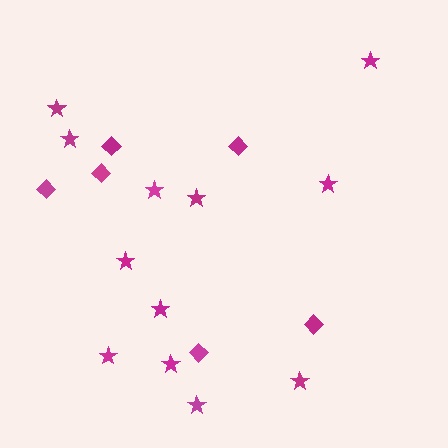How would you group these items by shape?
There are 2 groups: one group of diamonds (6) and one group of stars (12).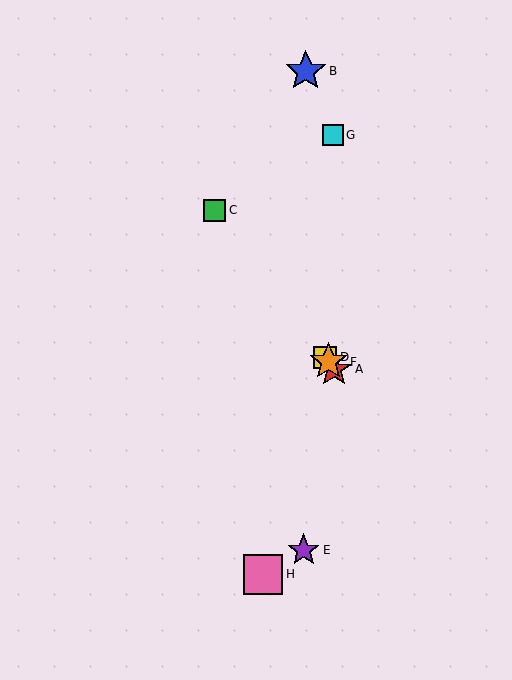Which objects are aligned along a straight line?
Objects A, C, D, F are aligned along a straight line.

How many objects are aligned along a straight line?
4 objects (A, C, D, F) are aligned along a straight line.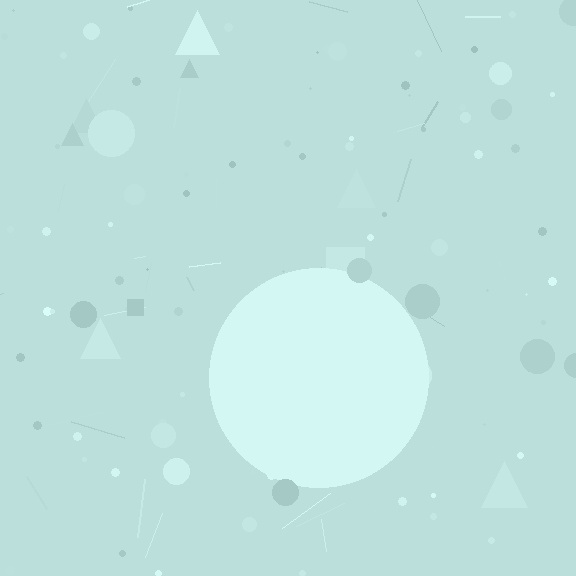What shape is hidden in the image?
A circle is hidden in the image.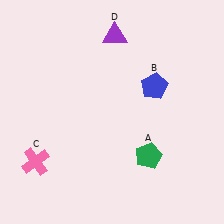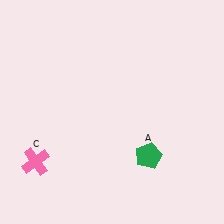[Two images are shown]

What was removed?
The purple triangle (D), the blue pentagon (B) were removed in Image 2.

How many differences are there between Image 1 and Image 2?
There are 2 differences between the two images.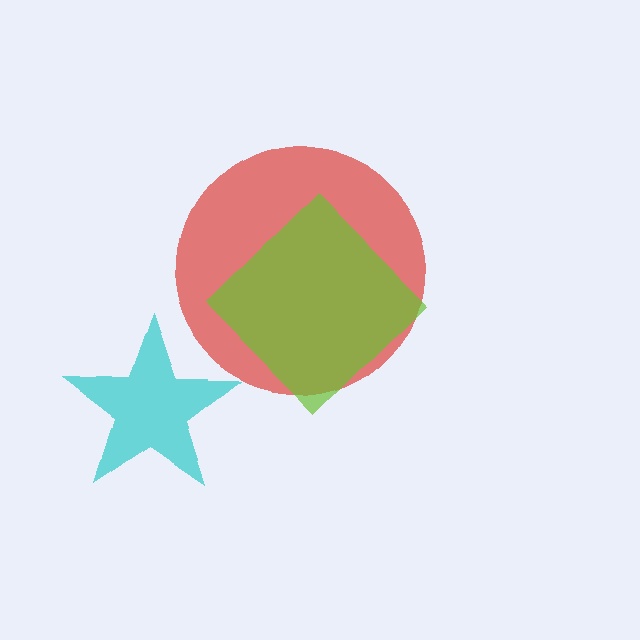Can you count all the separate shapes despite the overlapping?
Yes, there are 3 separate shapes.